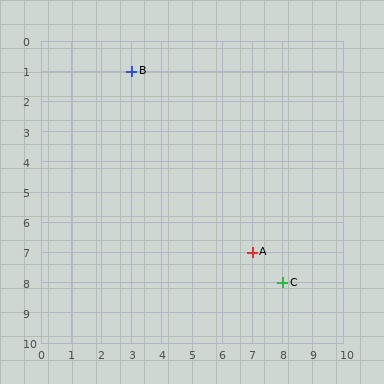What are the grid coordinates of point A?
Point A is at grid coordinates (7, 7).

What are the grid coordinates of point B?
Point B is at grid coordinates (3, 1).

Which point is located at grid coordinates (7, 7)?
Point A is at (7, 7).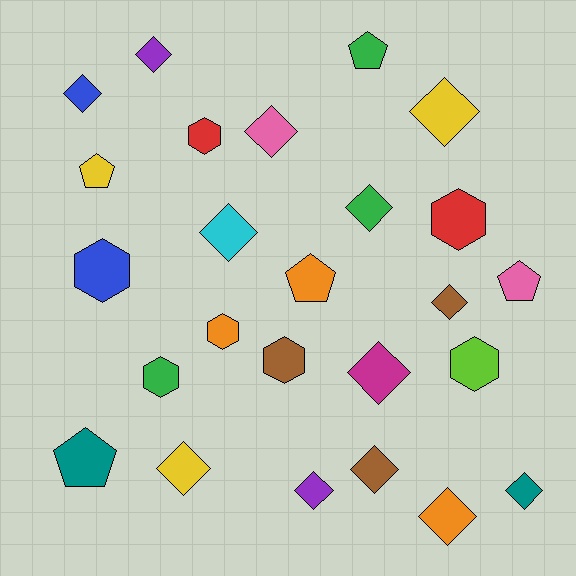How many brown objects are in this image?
There are 3 brown objects.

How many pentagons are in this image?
There are 5 pentagons.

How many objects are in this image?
There are 25 objects.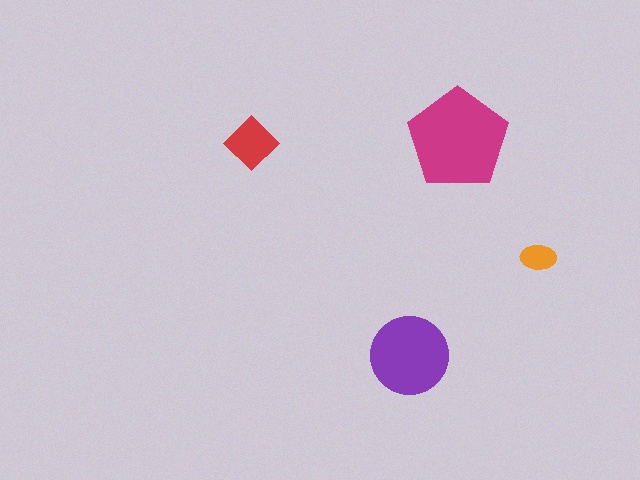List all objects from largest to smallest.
The magenta pentagon, the purple circle, the red diamond, the orange ellipse.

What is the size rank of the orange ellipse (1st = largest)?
4th.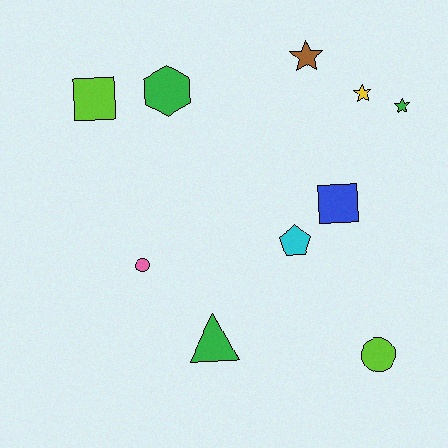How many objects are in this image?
There are 10 objects.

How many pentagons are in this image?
There is 1 pentagon.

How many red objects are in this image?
There are no red objects.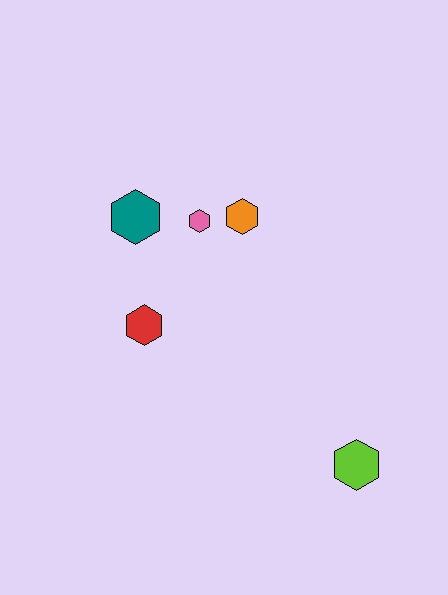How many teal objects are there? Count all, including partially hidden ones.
There is 1 teal object.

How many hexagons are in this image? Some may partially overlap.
There are 5 hexagons.